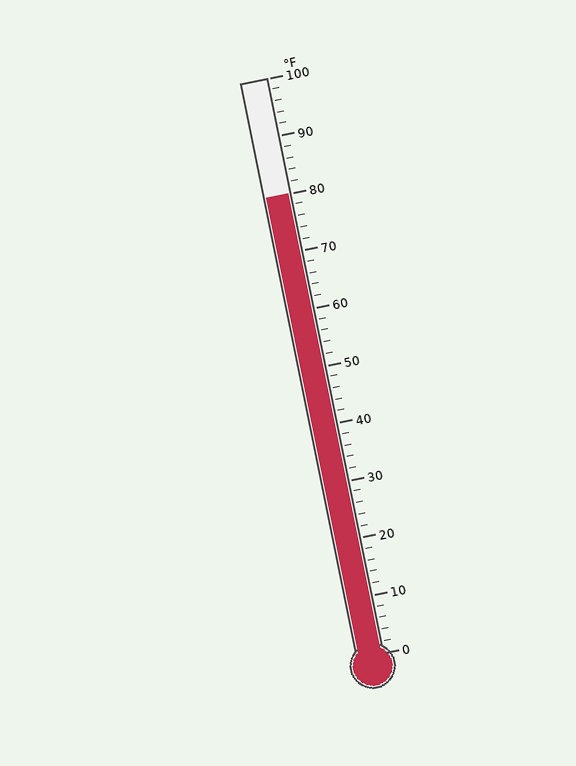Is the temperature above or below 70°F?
The temperature is above 70°F.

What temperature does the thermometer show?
The thermometer shows approximately 80°F.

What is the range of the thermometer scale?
The thermometer scale ranges from 0°F to 100°F.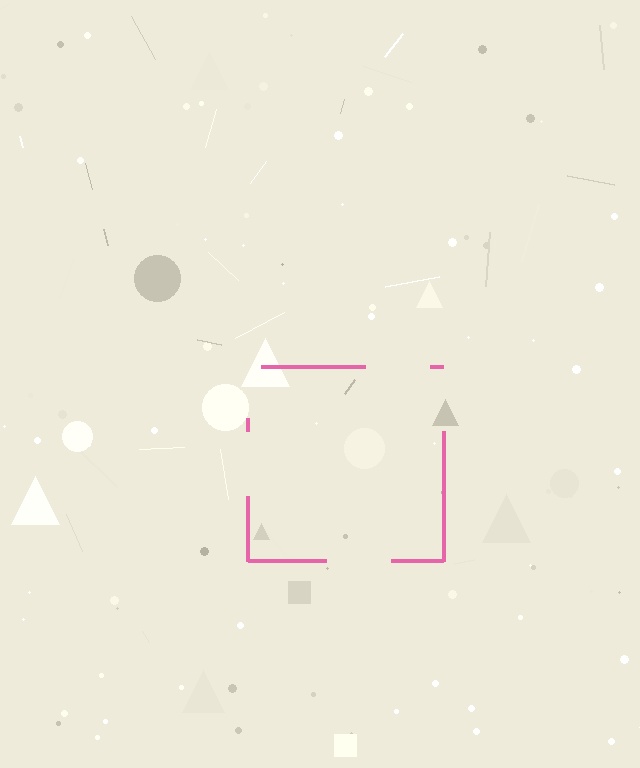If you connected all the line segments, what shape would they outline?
They would outline a square.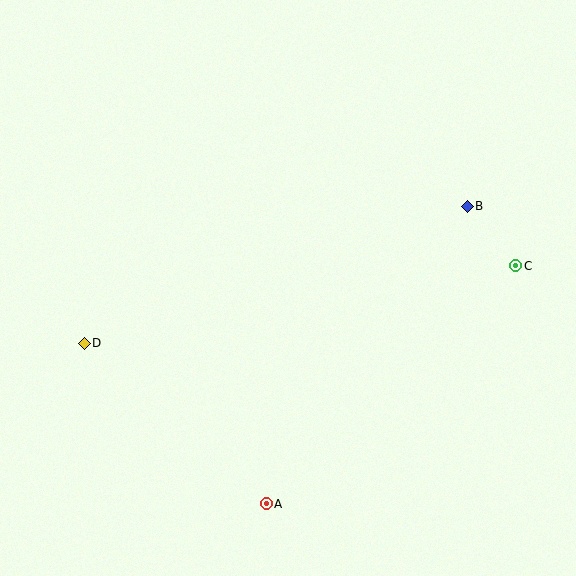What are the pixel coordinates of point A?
Point A is at (266, 504).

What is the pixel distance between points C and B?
The distance between C and B is 77 pixels.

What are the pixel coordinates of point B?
Point B is at (467, 206).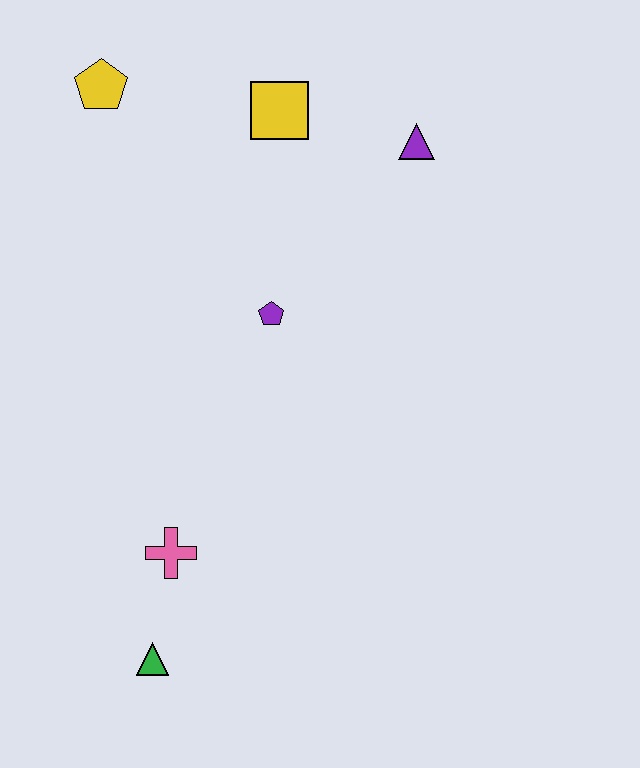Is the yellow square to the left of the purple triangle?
Yes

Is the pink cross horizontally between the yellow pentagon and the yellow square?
Yes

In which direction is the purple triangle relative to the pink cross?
The purple triangle is above the pink cross.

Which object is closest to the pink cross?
The green triangle is closest to the pink cross.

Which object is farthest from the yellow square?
The green triangle is farthest from the yellow square.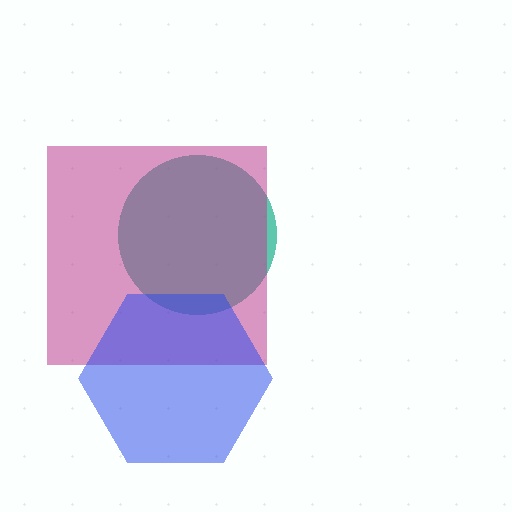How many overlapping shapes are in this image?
There are 3 overlapping shapes in the image.